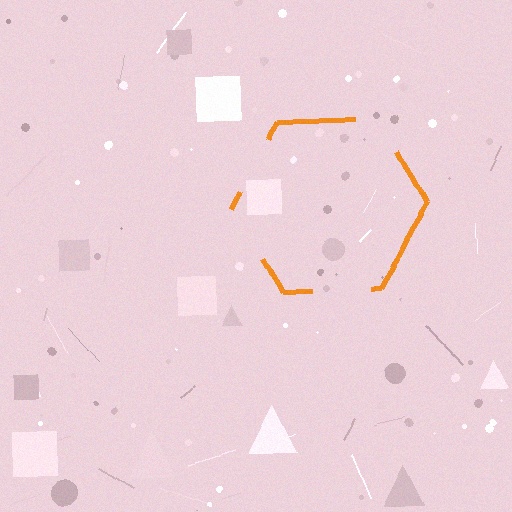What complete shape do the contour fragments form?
The contour fragments form a hexagon.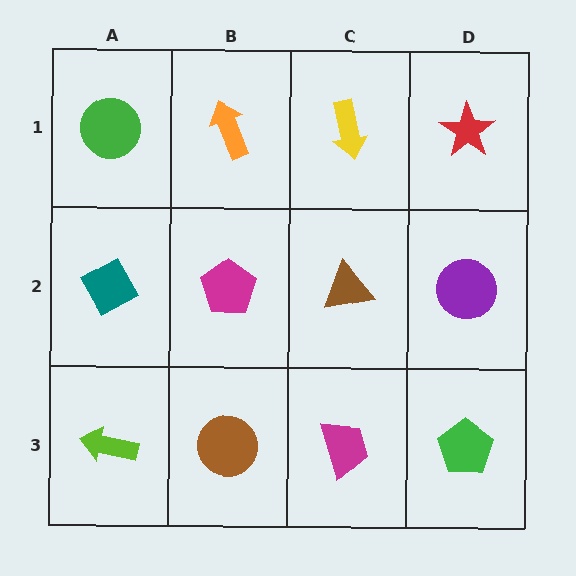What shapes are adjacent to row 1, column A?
A teal diamond (row 2, column A), an orange arrow (row 1, column B).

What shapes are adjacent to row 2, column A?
A green circle (row 1, column A), a lime arrow (row 3, column A), a magenta pentagon (row 2, column B).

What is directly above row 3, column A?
A teal diamond.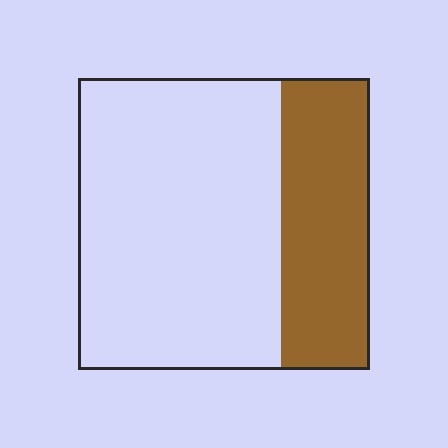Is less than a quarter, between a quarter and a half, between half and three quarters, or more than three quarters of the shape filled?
Between a quarter and a half.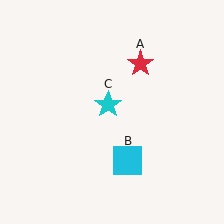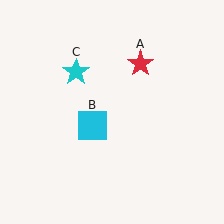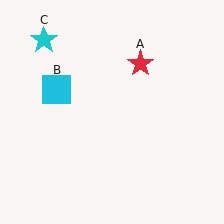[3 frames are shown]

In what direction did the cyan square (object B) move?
The cyan square (object B) moved up and to the left.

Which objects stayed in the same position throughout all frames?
Red star (object A) remained stationary.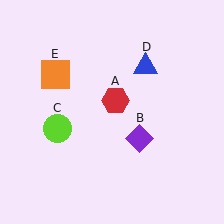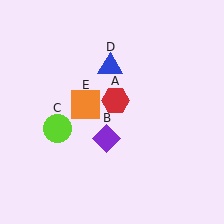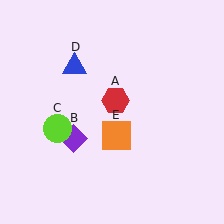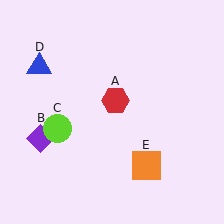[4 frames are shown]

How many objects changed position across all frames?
3 objects changed position: purple diamond (object B), blue triangle (object D), orange square (object E).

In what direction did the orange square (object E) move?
The orange square (object E) moved down and to the right.